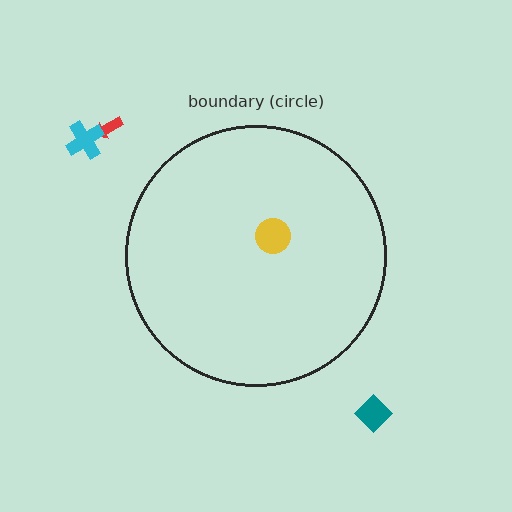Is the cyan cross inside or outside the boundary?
Outside.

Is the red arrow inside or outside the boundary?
Outside.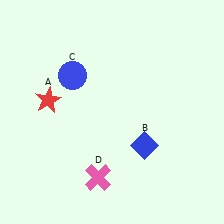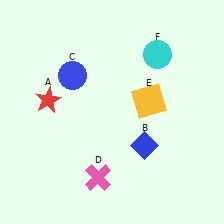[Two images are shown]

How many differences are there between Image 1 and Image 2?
There are 2 differences between the two images.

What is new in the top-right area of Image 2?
A cyan circle (F) was added in the top-right area of Image 2.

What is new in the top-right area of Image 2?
A yellow square (E) was added in the top-right area of Image 2.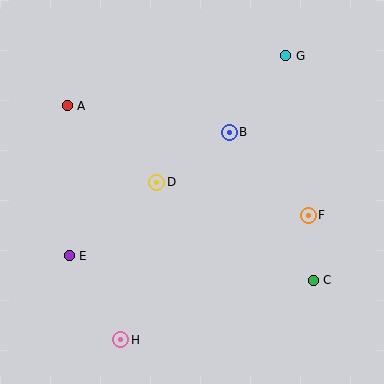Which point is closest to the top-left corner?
Point A is closest to the top-left corner.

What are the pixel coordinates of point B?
Point B is at (229, 132).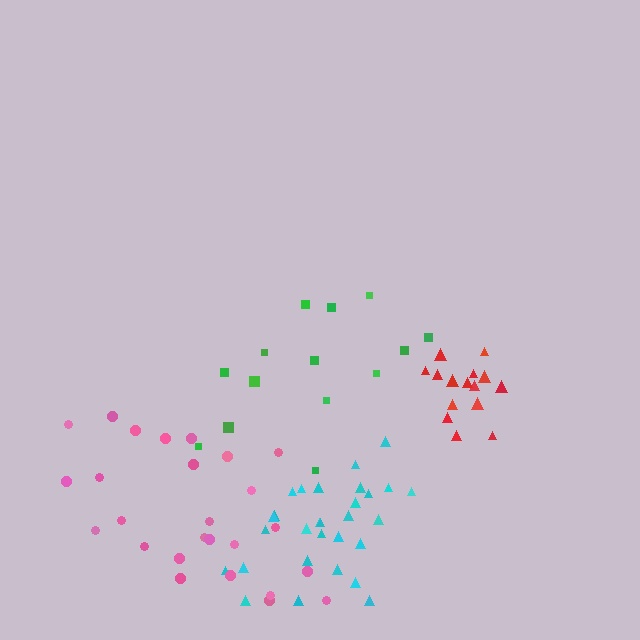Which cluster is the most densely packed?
Red.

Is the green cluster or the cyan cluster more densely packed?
Cyan.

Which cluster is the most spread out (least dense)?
Green.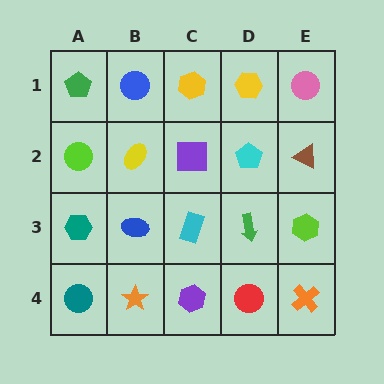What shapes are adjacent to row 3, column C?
A purple square (row 2, column C), a purple hexagon (row 4, column C), a blue ellipse (row 3, column B), a green arrow (row 3, column D).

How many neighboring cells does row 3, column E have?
3.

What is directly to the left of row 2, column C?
A yellow ellipse.